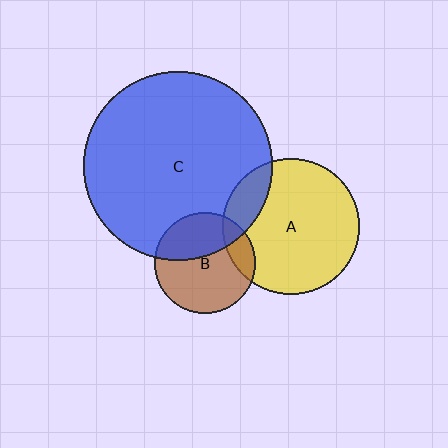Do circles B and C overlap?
Yes.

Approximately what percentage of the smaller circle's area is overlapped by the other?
Approximately 35%.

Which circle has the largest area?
Circle C (blue).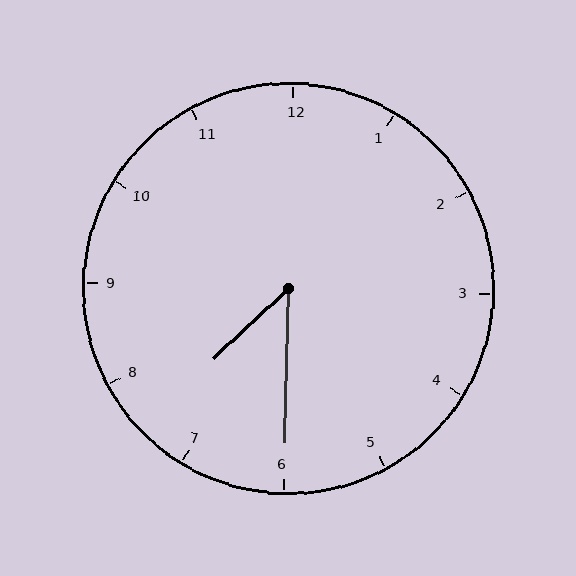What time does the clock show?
7:30.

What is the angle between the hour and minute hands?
Approximately 45 degrees.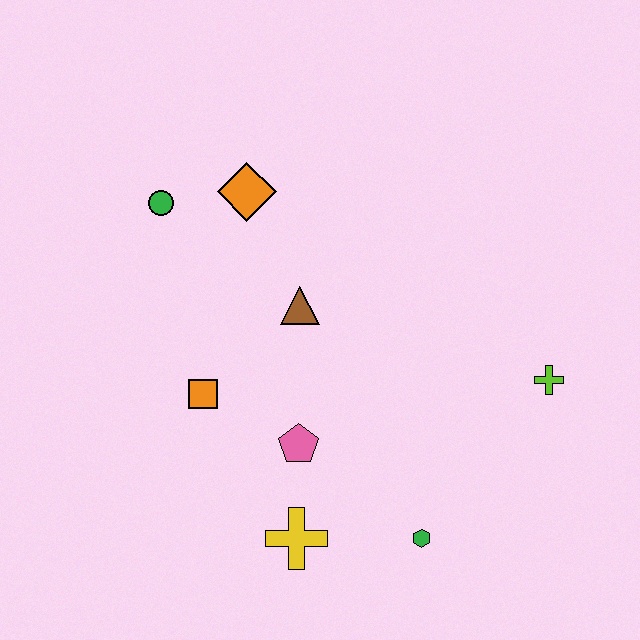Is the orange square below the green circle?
Yes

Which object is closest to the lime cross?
The green hexagon is closest to the lime cross.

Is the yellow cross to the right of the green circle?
Yes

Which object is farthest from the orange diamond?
The green hexagon is farthest from the orange diamond.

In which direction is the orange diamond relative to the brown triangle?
The orange diamond is above the brown triangle.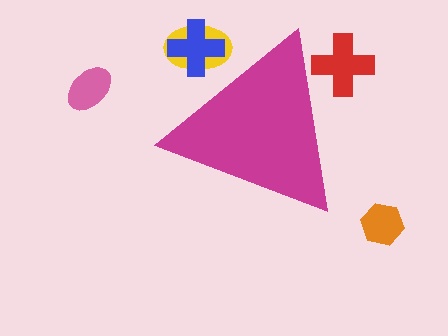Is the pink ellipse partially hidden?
No, the pink ellipse is fully visible.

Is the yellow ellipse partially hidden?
Yes, the yellow ellipse is partially hidden behind the magenta triangle.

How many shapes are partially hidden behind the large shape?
3 shapes are partially hidden.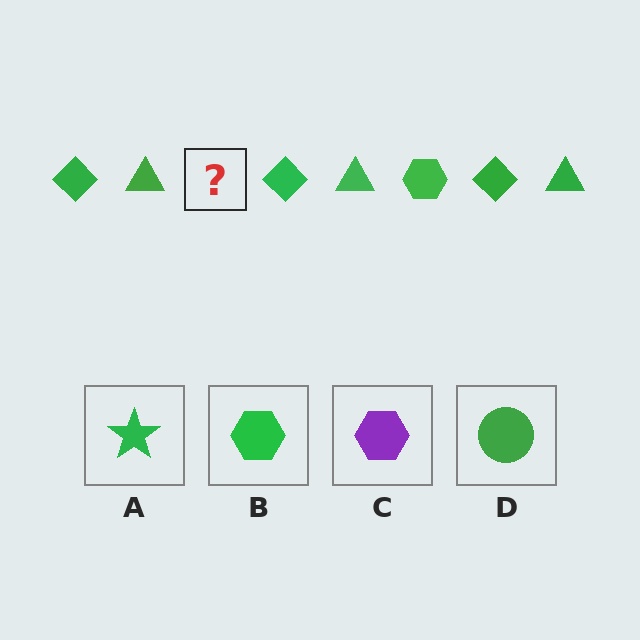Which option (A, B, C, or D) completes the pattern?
B.